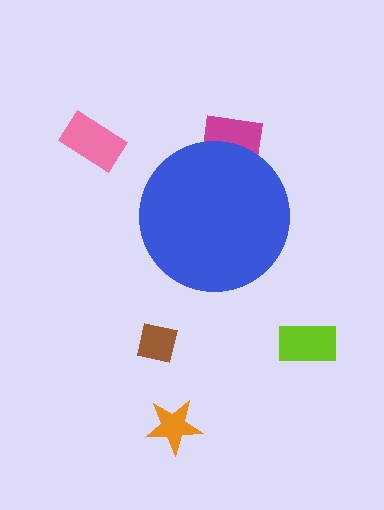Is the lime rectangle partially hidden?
No, the lime rectangle is fully visible.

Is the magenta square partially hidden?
Yes, the magenta square is partially hidden behind the blue circle.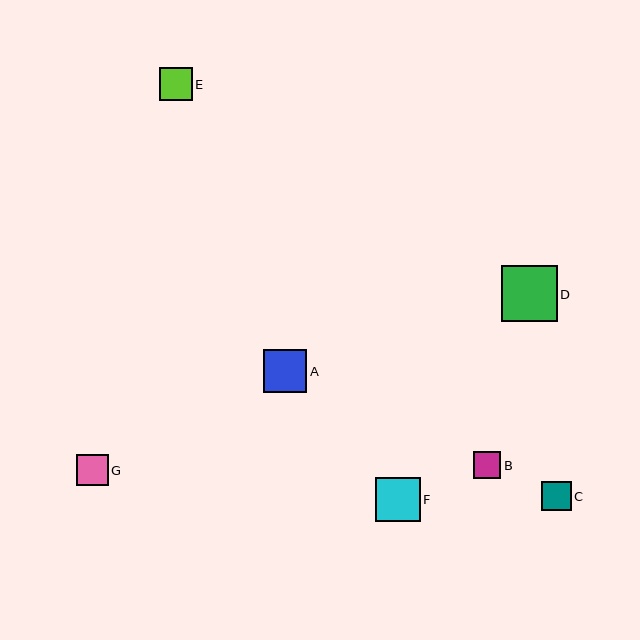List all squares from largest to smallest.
From largest to smallest: D, F, A, E, G, C, B.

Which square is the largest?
Square D is the largest with a size of approximately 56 pixels.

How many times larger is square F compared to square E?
Square F is approximately 1.3 times the size of square E.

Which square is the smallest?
Square B is the smallest with a size of approximately 27 pixels.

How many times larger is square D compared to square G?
Square D is approximately 1.8 times the size of square G.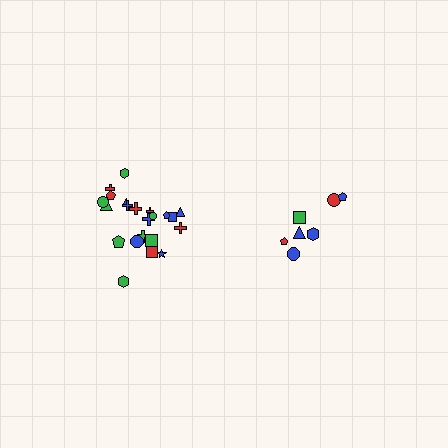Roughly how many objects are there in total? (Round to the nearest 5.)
Roughly 30 objects in total.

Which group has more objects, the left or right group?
The left group.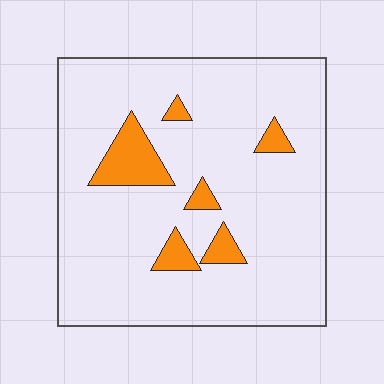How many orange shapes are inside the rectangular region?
6.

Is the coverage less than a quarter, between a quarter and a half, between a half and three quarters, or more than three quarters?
Less than a quarter.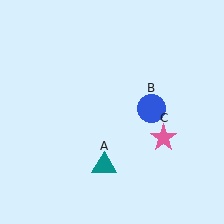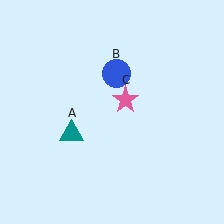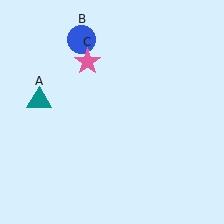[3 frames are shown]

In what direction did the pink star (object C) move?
The pink star (object C) moved up and to the left.